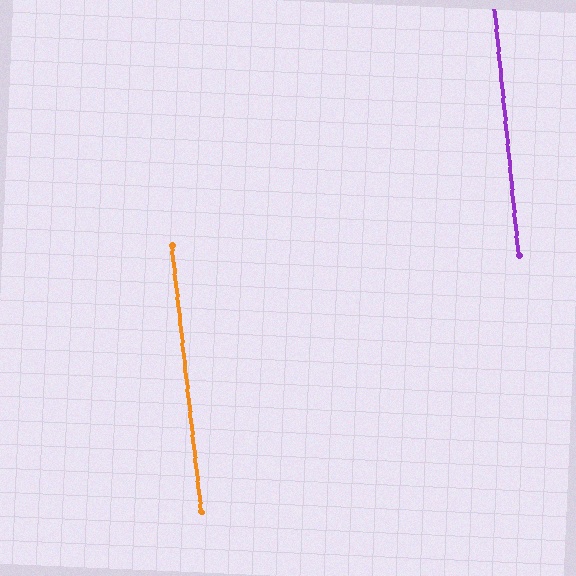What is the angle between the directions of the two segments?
Approximately 1 degree.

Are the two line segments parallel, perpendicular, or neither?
Parallel — their directions differ by only 0.8°.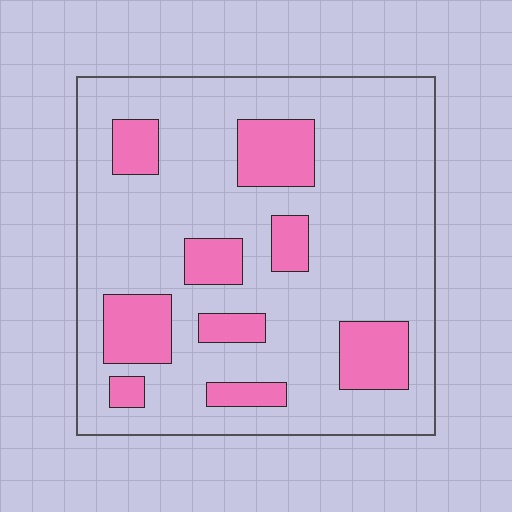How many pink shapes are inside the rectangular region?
9.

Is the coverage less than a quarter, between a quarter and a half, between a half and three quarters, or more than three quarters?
Less than a quarter.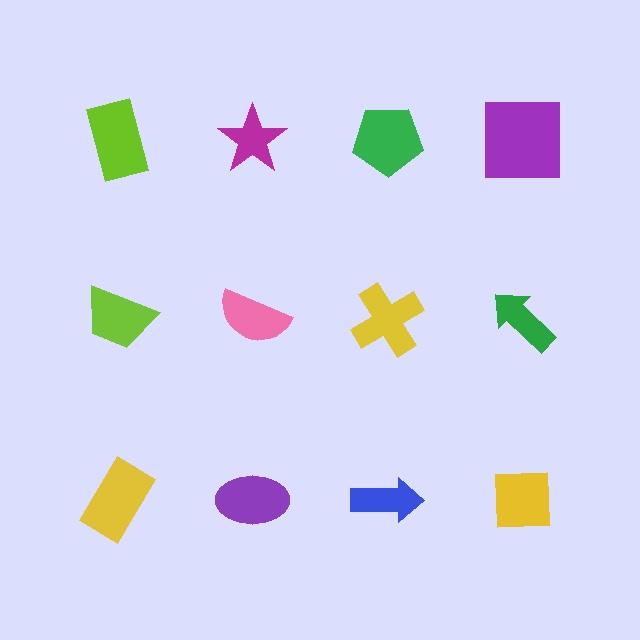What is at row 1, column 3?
A green pentagon.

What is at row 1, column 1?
A lime rectangle.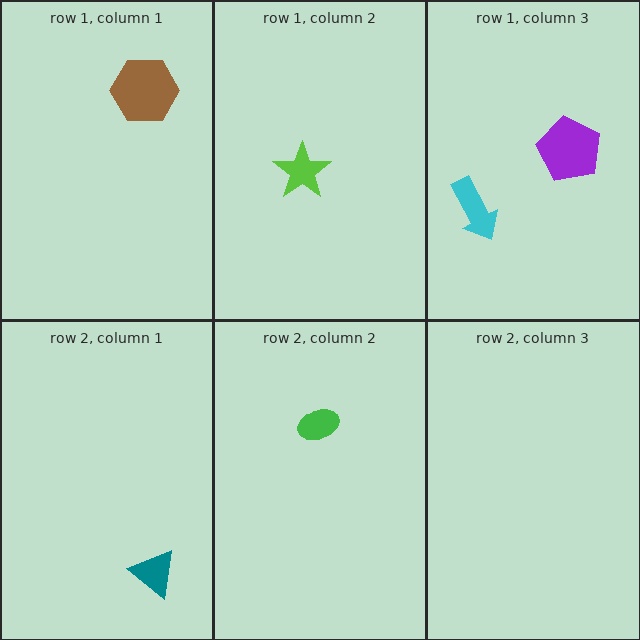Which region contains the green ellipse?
The row 2, column 2 region.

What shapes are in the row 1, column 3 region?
The cyan arrow, the purple pentagon.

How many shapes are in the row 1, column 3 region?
2.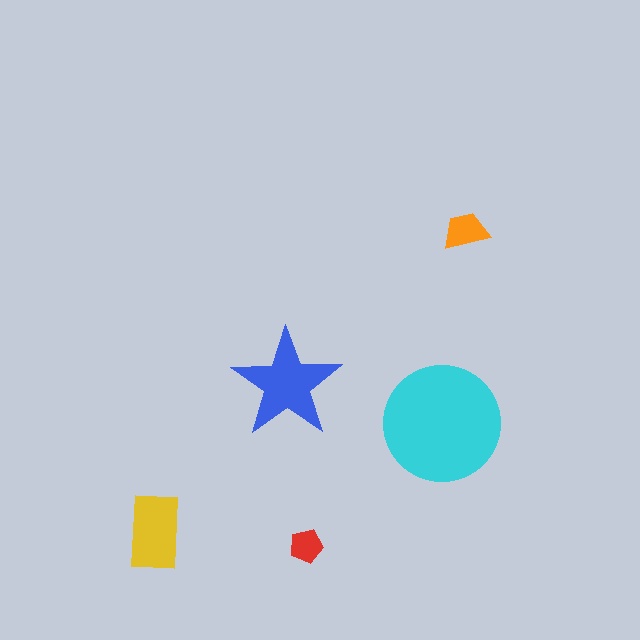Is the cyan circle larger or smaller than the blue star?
Larger.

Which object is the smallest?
The red pentagon.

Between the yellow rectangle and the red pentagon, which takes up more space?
The yellow rectangle.